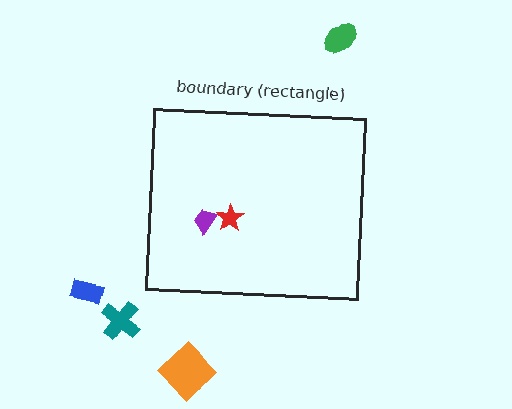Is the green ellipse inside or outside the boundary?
Outside.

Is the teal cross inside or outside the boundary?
Outside.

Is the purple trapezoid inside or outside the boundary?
Inside.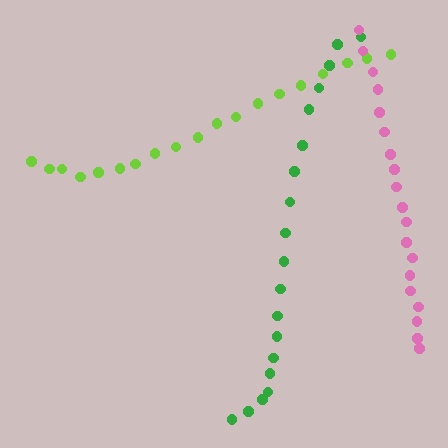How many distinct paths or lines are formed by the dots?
There are 3 distinct paths.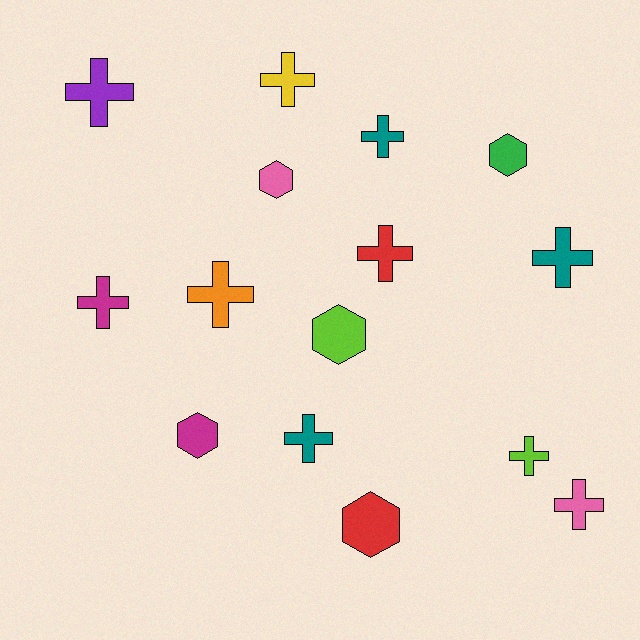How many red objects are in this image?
There are 2 red objects.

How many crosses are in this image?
There are 10 crosses.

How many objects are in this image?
There are 15 objects.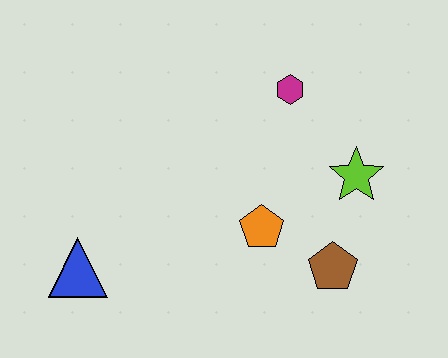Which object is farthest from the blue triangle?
The lime star is farthest from the blue triangle.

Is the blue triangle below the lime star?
Yes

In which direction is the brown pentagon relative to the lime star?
The brown pentagon is below the lime star.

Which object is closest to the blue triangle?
The orange pentagon is closest to the blue triangle.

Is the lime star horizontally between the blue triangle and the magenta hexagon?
No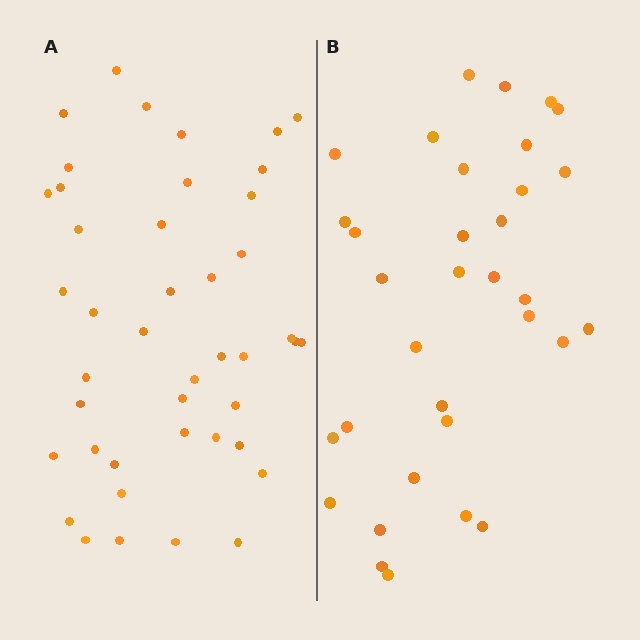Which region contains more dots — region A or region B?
Region A (the left region) has more dots.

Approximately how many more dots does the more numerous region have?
Region A has roughly 10 or so more dots than region B.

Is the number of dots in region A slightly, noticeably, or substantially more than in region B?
Region A has noticeably more, but not dramatically so. The ratio is roughly 1.3 to 1.